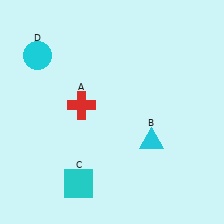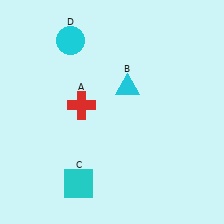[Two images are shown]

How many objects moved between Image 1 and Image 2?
2 objects moved between the two images.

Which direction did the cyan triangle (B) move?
The cyan triangle (B) moved up.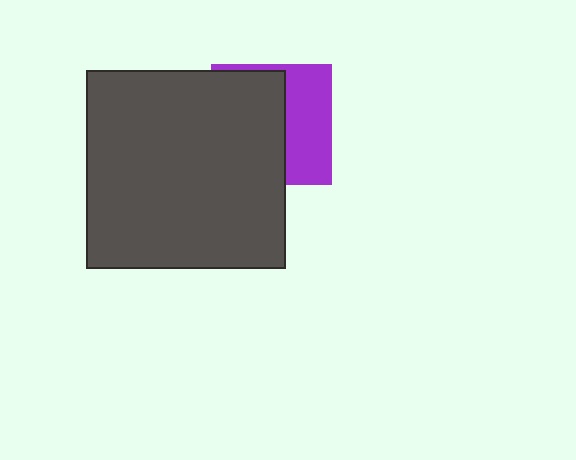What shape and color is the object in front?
The object in front is a dark gray square.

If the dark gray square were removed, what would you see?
You would see the complete purple square.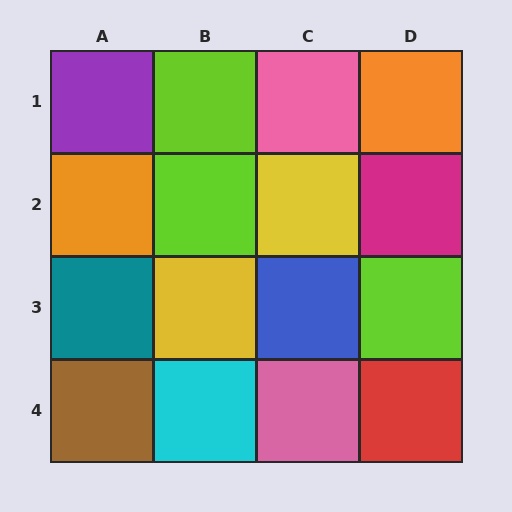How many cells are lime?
3 cells are lime.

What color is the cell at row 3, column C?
Blue.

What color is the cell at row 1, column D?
Orange.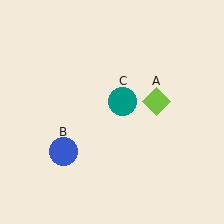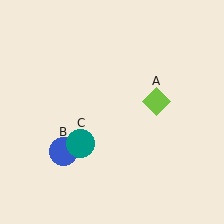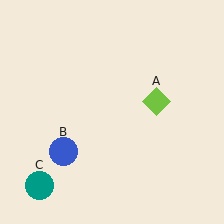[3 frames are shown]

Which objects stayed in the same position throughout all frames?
Lime diamond (object A) and blue circle (object B) remained stationary.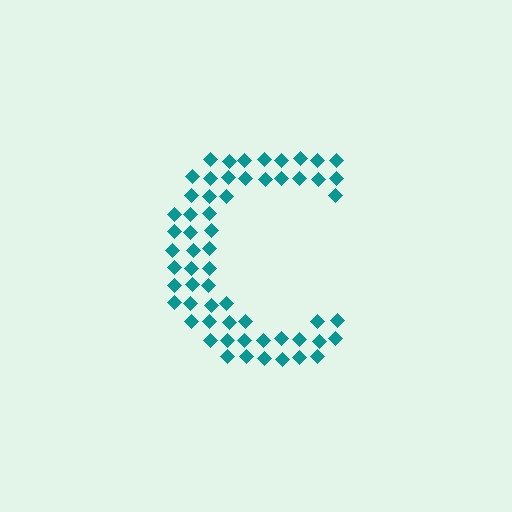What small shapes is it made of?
It is made of small diamonds.